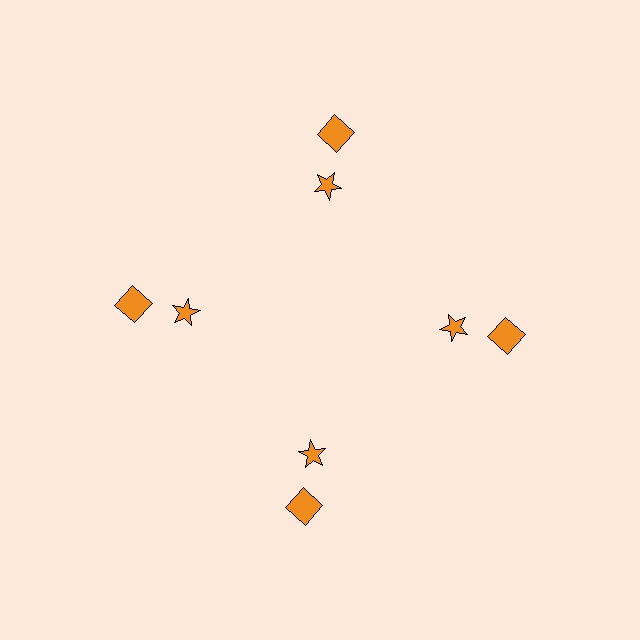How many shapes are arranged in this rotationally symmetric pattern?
There are 8 shapes, arranged in 4 groups of 2.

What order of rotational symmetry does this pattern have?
This pattern has 4-fold rotational symmetry.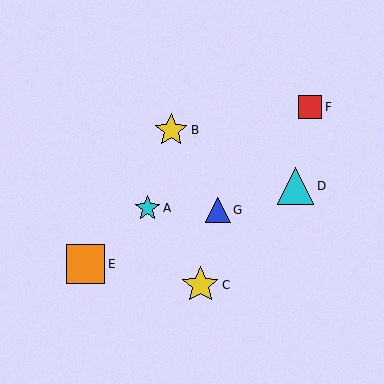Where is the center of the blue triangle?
The center of the blue triangle is at (218, 210).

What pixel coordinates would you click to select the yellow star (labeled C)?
Click at (200, 285) to select the yellow star C.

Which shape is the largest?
The orange square (labeled E) is the largest.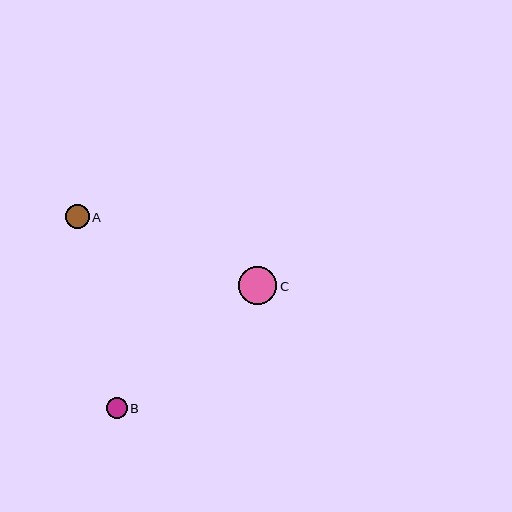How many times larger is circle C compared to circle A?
Circle C is approximately 1.6 times the size of circle A.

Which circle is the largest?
Circle C is the largest with a size of approximately 39 pixels.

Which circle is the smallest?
Circle B is the smallest with a size of approximately 21 pixels.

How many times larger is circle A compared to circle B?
Circle A is approximately 1.1 times the size of circle B.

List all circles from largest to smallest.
From largest to smallest: C, A, B.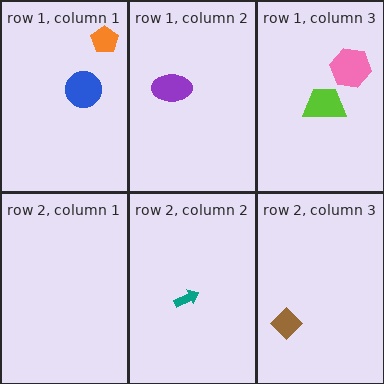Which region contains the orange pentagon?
The row 1, column 1 region.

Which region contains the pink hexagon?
The row 1, column 3 region.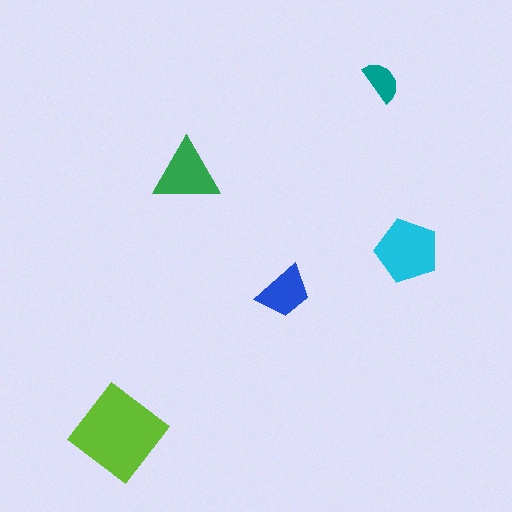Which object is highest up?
The teal semicircle is topmost.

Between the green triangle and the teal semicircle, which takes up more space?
The green triangle.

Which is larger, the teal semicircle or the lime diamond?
The lime diamond.